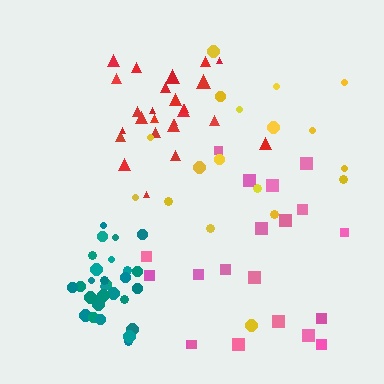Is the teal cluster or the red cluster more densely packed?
Teal.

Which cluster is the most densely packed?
Teal.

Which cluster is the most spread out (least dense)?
Yellow.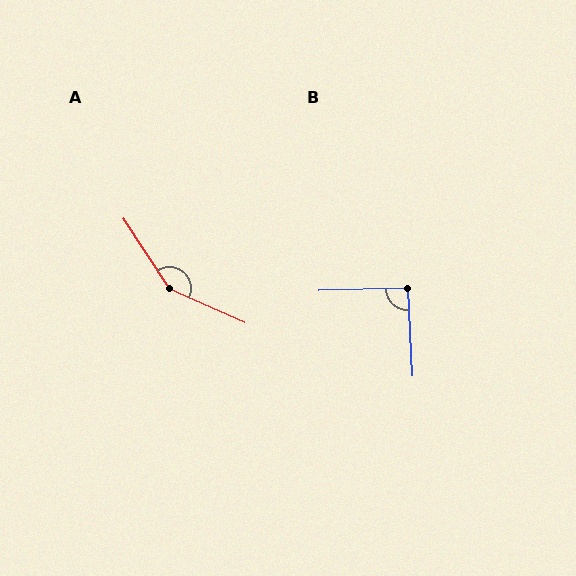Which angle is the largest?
A, at approximately 147 degrees.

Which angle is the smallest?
B, at approximately 91 degrees.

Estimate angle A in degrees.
Approximately 147 degrees.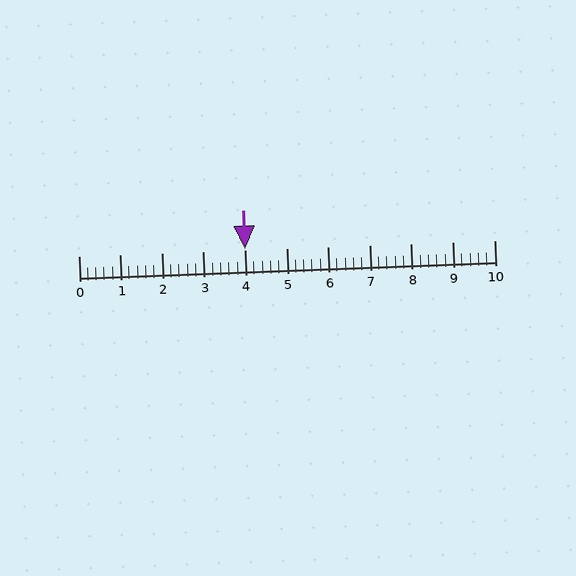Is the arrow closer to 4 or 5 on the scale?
The arrow is closer to 4.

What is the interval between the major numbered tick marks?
The major tick marks are spaced 1 units apart.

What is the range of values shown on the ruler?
The ruler shows values from 0 to 10.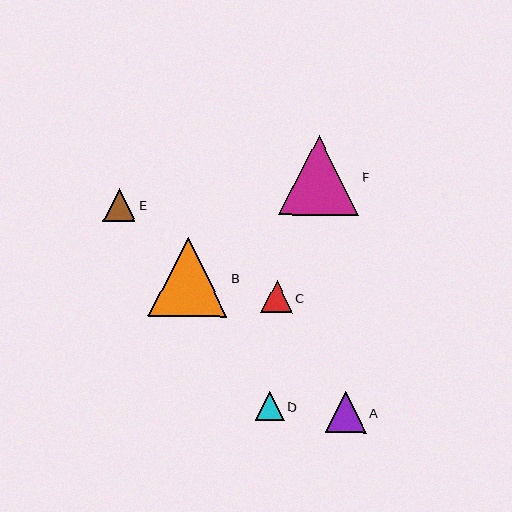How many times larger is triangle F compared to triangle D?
Triangle F is approximately 2.8 times the size of triangle D.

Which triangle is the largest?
Triangle F is the largest with a size of approximately 80 pixels.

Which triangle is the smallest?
Triangle D is the smallest with a size of approximately 29 pixels.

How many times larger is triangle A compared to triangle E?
Triangle A is approximately 1.3 times the size of triangle E.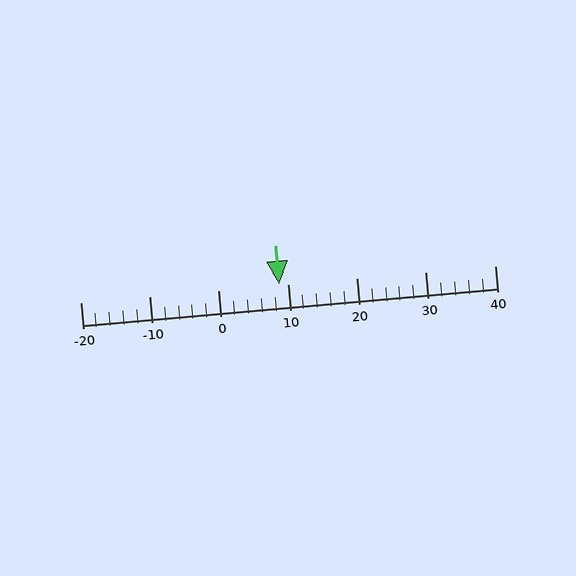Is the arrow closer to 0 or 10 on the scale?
The arrow is closer to 10.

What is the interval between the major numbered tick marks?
The major tick marks are spaced 10 units apart.